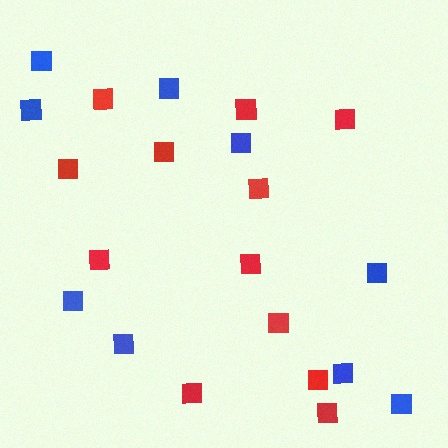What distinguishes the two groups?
There are 2 groups: one group of red squares (12) and one group of blue squares (9).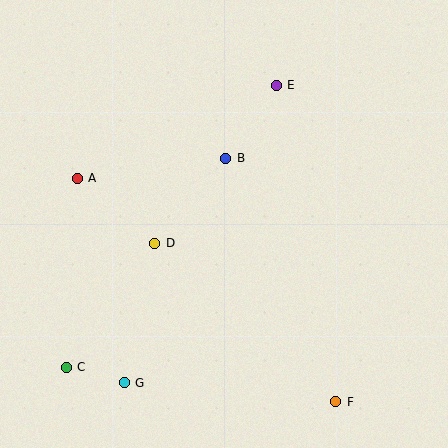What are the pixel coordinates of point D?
Point D is at (155, 243).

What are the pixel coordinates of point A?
Point A is at (77, 178).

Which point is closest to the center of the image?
Point B at (226, 158) is closest to the center.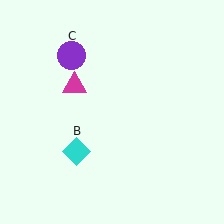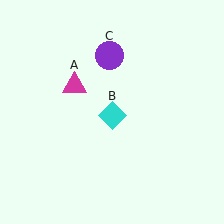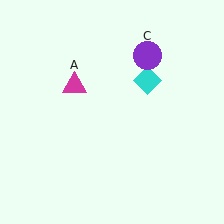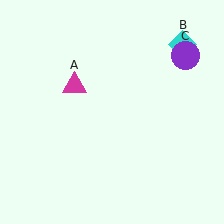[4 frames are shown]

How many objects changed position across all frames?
2 objects changed position: cyan diamond (object B), purple circle (object C).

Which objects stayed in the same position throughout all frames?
Magenta triangle (object A) remained stationary.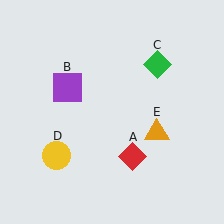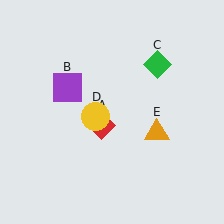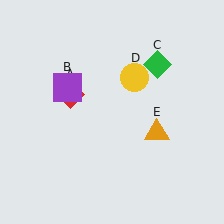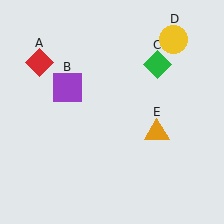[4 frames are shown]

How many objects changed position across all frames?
2 objects changed position: red diamond (object A), yellow circle (object D).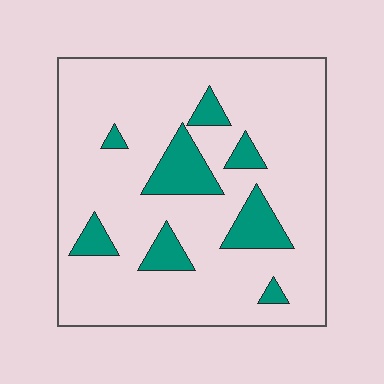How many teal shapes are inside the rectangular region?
8.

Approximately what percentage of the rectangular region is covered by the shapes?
Approximately 15%.